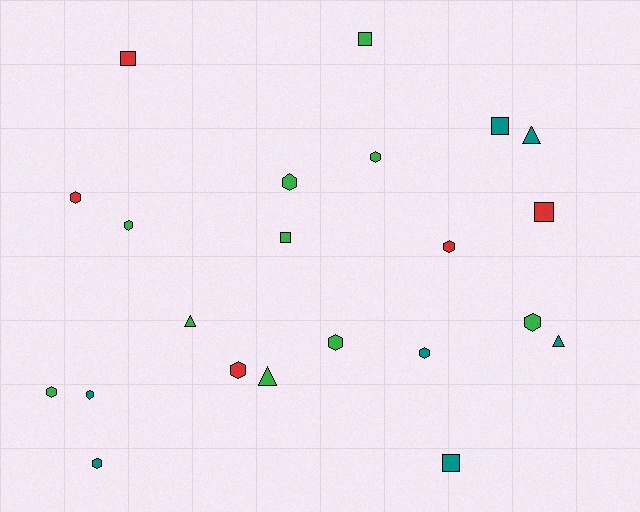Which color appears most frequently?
Green, with 10 objects.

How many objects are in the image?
There are 22 objects.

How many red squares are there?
There are 2 red squares.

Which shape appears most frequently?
Hexagon, with 12 objects.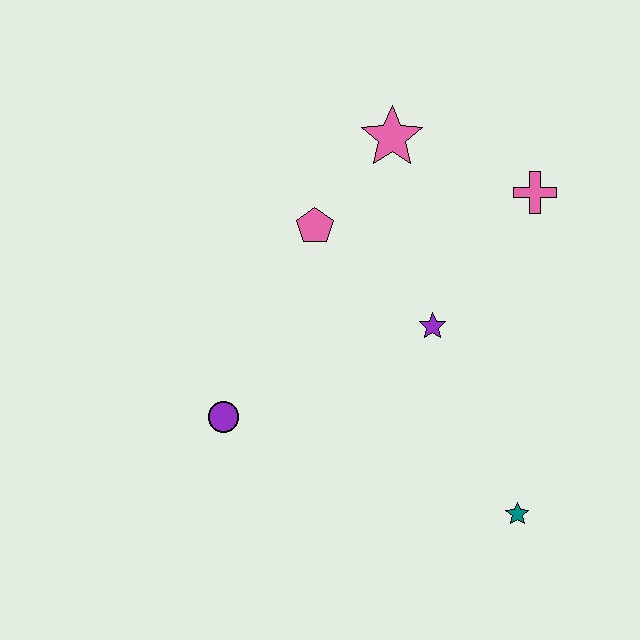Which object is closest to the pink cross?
The pink star is closest to the pink cross.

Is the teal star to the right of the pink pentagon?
Yes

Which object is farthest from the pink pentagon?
The teal star is farthest from the pink pentagon.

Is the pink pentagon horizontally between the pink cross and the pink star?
No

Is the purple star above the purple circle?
Yes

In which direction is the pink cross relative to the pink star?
The pink cross is to the right of the pink star.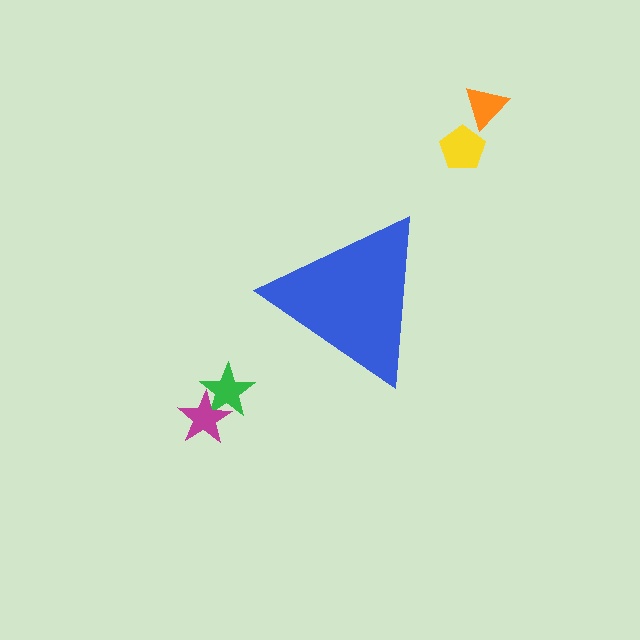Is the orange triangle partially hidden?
No, the orange triangle is fully visible.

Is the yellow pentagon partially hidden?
No, the yellow pentagon is fully visible.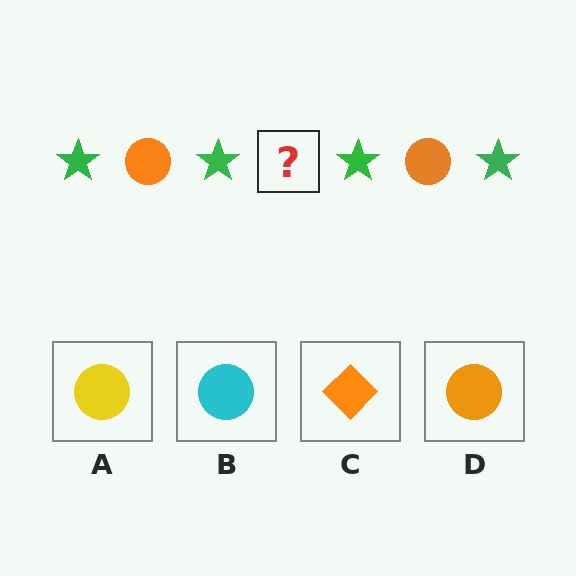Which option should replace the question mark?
Option D.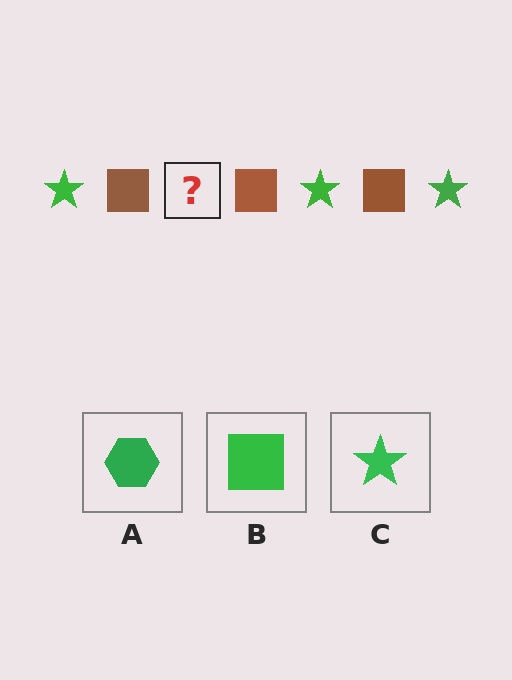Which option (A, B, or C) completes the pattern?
C.